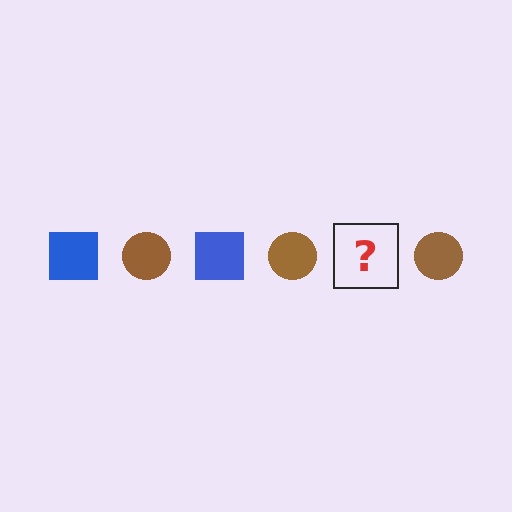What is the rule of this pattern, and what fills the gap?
The rule is that the pattern alternates between blue square and brown circle. The gap should be filled with a blue square.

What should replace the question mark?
The question mark should be replaced with a blue square.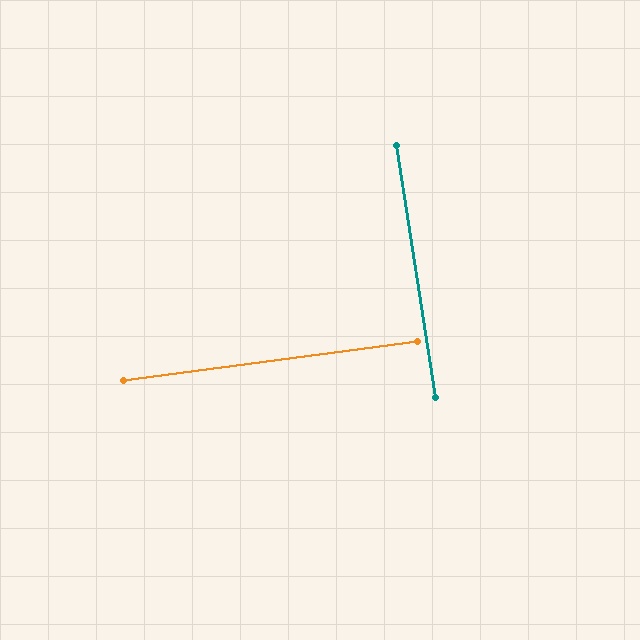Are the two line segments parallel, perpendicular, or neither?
Perpendicular — they meet at approximately 89°.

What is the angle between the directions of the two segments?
Approximately 89 degrees.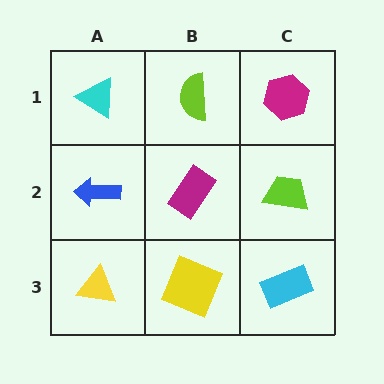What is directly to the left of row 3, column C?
A yellow square.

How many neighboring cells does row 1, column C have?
2.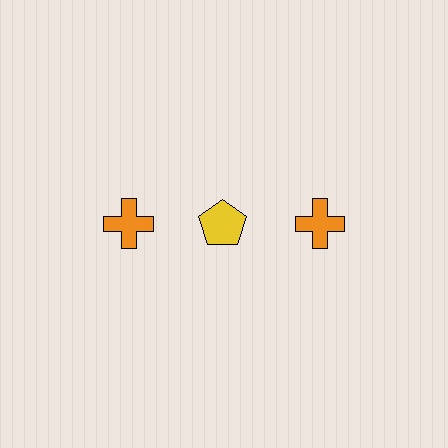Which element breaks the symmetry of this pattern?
The yellow pentagon in the top row, second from left column breaks the symmetry. All other shapes are orange crosses.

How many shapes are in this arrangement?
There are 3 shapes arranged in a grid pattern.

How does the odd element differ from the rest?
It differs in both color (yellow instead of orange) and shape (pentagon instead of cross).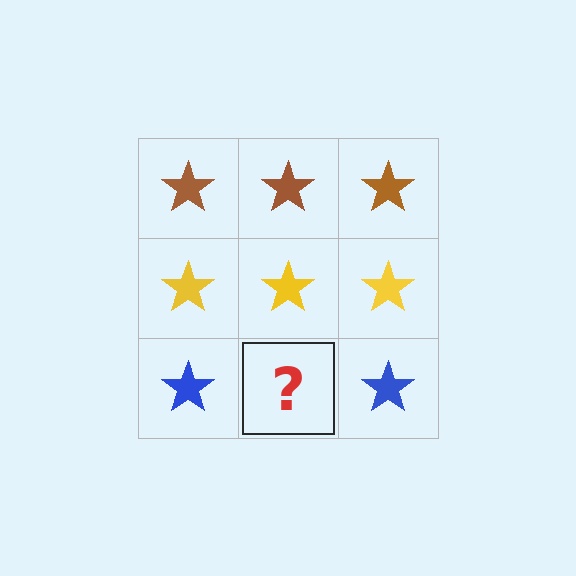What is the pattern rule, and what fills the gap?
The rule is that each row has a consistent color. The gap should be filled with a blue star.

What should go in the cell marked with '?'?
The missing cell should contain a blue star.